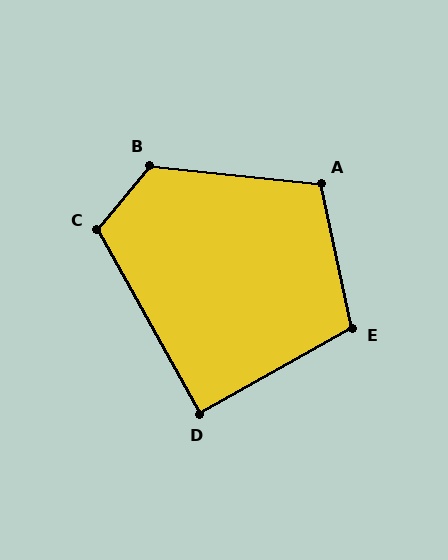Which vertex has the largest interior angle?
B, at approximately 123 degrees.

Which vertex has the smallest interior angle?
D, at approximately 89 degrees.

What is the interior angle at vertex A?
Approximately 108 degrees (obtuse).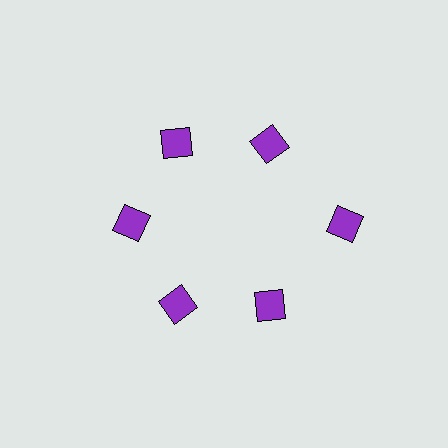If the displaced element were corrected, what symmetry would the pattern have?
It would have 6-fold rotational symmetry — the pattern would map onto itself every 60 degrees.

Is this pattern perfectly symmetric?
No. The 6 purple squares are arranged in a ring, but one element near the 3 o'clock position is pushed outward from the center, breaking the 6-fold rotational symmetry.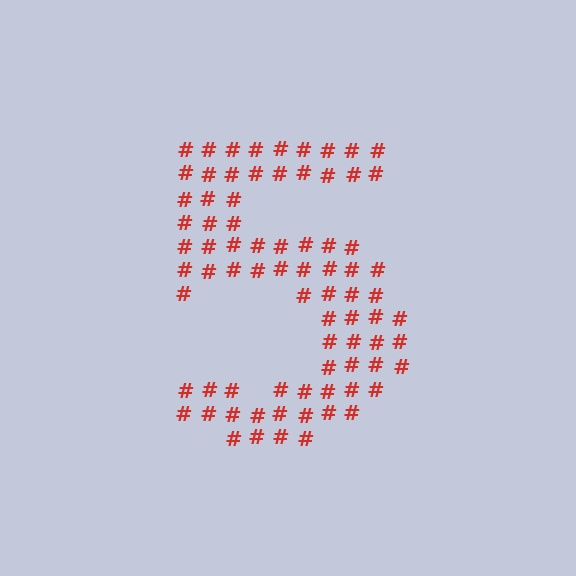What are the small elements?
The small elements are hash symbols.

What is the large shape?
The large shape is the digit 5.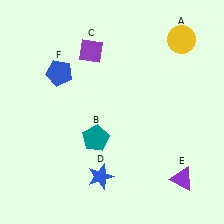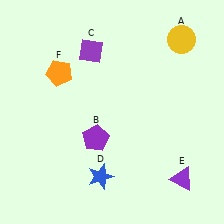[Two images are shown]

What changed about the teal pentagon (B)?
In Image 1, B is teal. In Image 2, it changed to purple.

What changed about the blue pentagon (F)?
In Image 1, F is blue. In Image 2, it changed to orange.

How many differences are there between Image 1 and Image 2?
There are 2 differences between the two images.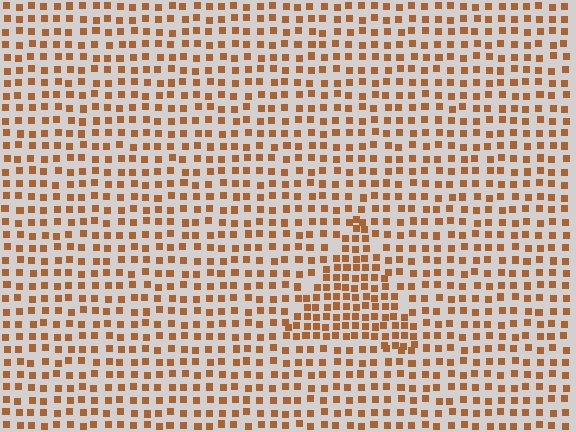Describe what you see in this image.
The image contains small brown elements arranged at two different densities. A triangle-shaped region is visible where the elements are more densely packed than the surrounding area.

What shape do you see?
I see a triangle.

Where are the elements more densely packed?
The elements are more densely packed inside the triangle boundary.